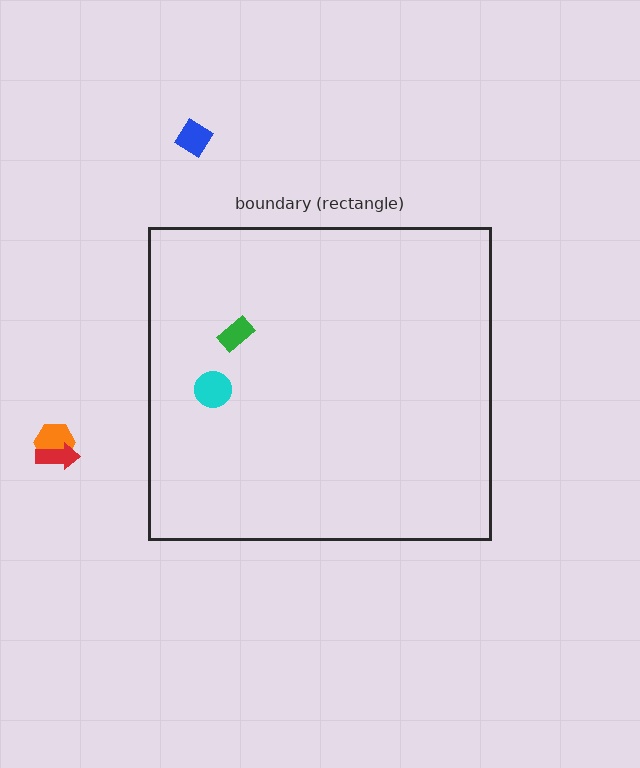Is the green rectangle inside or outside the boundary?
Inside.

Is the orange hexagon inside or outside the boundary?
Outside.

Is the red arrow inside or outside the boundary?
Outside.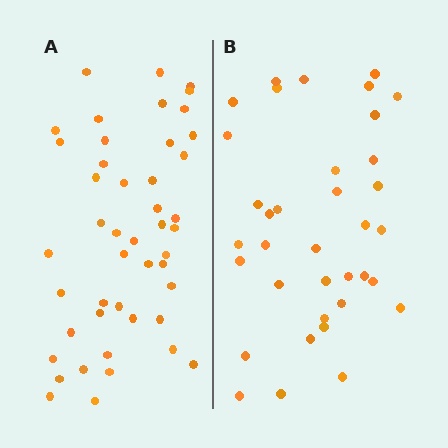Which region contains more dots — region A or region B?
Region A (the left region) has more dots.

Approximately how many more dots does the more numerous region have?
Region A has roughly 10 or so more dots than region B.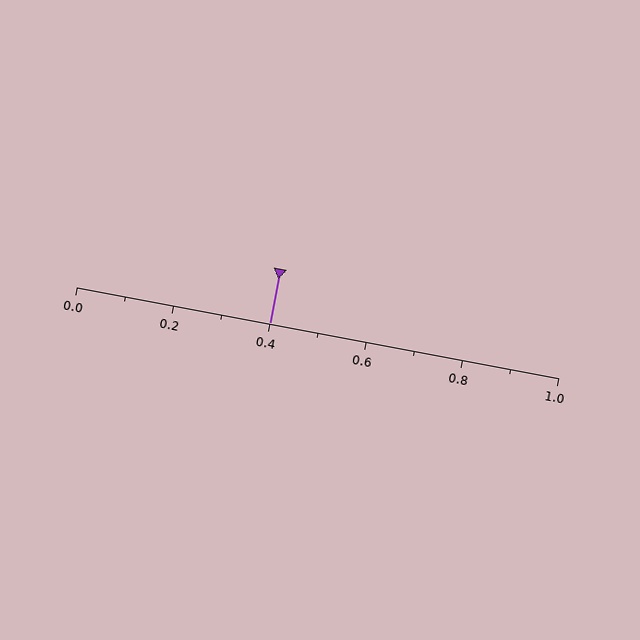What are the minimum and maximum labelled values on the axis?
The axis runs from 0.0 to 1.0.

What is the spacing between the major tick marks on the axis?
The major ticks are spaced 0.2 apart.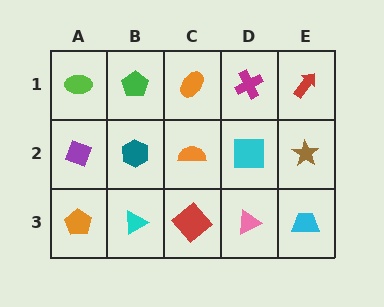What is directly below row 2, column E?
A cyan trapezoid.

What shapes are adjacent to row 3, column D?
A cyan square (row 2, column D), a red diamond (row 3, column C), a cyan trapezoid (row 3, column E).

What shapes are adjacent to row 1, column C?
An orange semicircle (row 2, column C), a green pentagon (row 1, column B), a magenta cross (row 1, column D).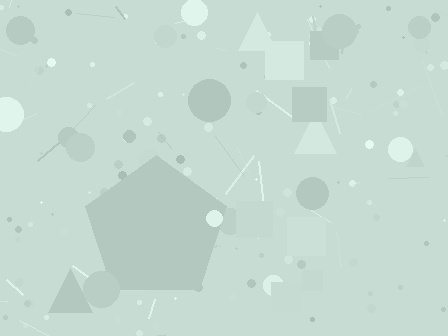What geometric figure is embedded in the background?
A pentagon is embedded in the background.